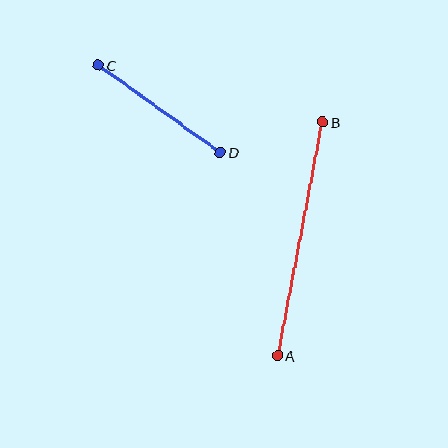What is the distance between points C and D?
The distance is approximately 150 pixels.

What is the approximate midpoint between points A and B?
The midpoint is at approximately (300, 239) pixels.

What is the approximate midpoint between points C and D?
The midpoint is at approximately (159, 109) pixels.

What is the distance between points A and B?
The distance is approximately 238 pixels.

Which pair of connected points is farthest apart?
Points A and B are farthest apart.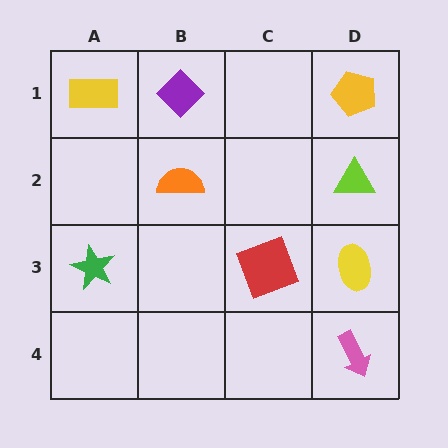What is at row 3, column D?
A yellow ellipse.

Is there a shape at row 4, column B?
No, that cell is empty.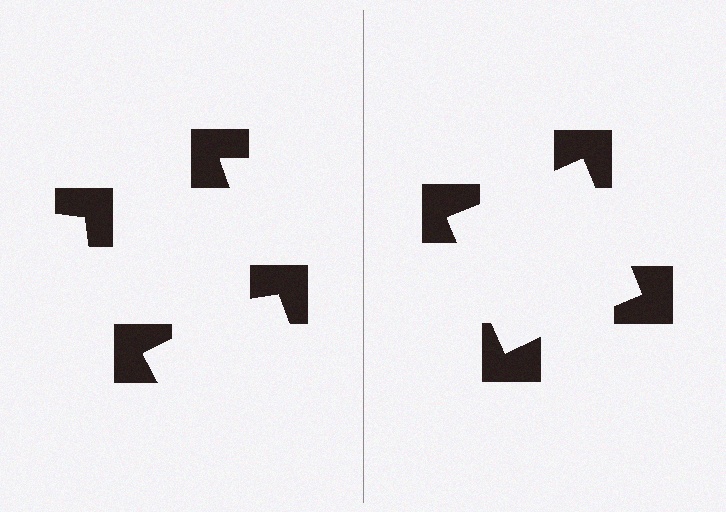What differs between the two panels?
The notched squares are positioned identically on both sides; only the wedge orientations differ. On the right they align to a square; on the left they are misaligned.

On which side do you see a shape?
An illusory square appears on the right side. On the left side the wedge cuts are rotated, so no coherent shape forms.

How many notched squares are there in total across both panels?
8 — 4 on each side.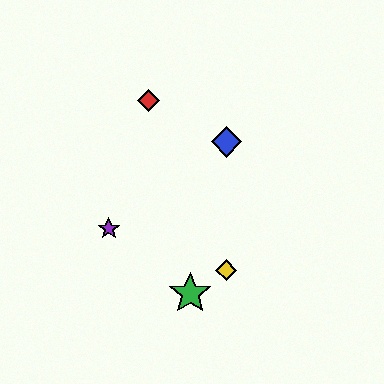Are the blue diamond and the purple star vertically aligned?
No, the blue diamond is at x≈226 and the purple star is at x≈109.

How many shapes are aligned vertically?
2 shapes (the blue diamond, the yellow diamond) are aligned vertically.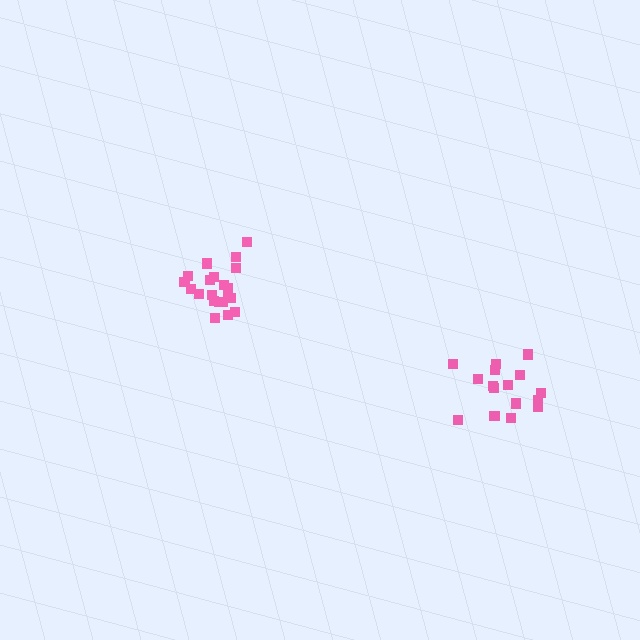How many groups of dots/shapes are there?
There are 2 groups.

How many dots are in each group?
Group 1: 16 dots, Group 2: 21 dots (37 total).